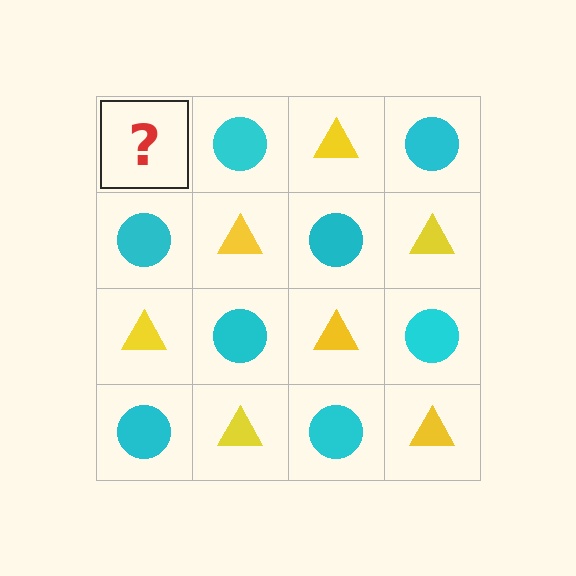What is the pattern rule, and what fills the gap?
The rule is that it alternates yellow triangle and cyan circle in a checkerboard pattern. The gap should be filled with a yellow triangle.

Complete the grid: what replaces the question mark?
The question mark should be replaced with a yellow triangle.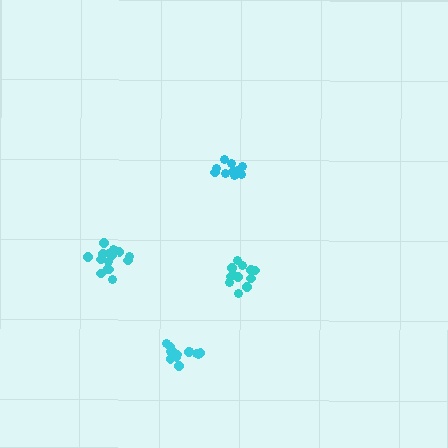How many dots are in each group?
Group 1: 12 dots, Group 2: 14 dots, Group 3: 12 dots, Group 4: 16 dots (54 total).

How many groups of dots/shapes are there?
There are 4 groups.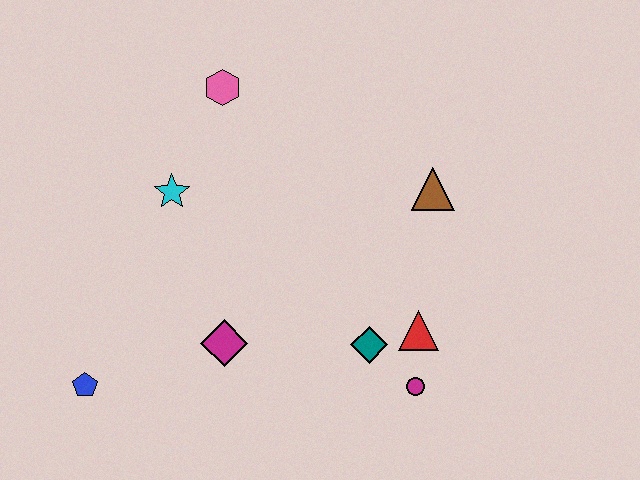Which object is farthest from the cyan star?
The magenta circle is farthest from the cyan star.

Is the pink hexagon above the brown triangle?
Yes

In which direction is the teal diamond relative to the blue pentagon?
The teal diamond is to the right of the blue pentagon.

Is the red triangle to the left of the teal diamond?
No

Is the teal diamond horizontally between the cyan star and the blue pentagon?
No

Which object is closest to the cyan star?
The pink hexagon is closest to the cyan star.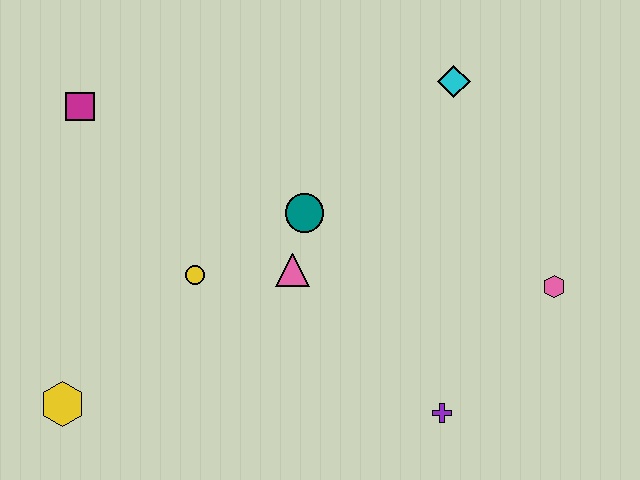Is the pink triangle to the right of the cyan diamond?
No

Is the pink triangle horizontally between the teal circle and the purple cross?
No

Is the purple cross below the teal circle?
Yes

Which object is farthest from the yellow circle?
The pink hexagon is farthest from the yellow circle.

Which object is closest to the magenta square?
The yellow circle is closest to the magenta square.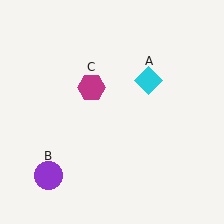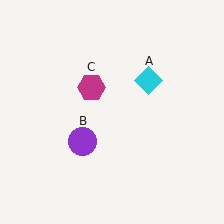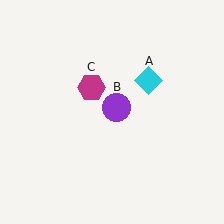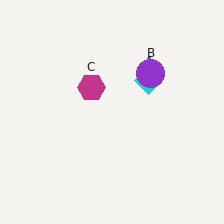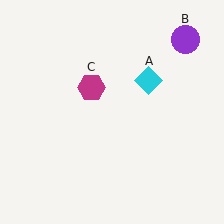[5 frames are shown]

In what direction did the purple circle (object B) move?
The purple circle (object B) moved up and to the right.